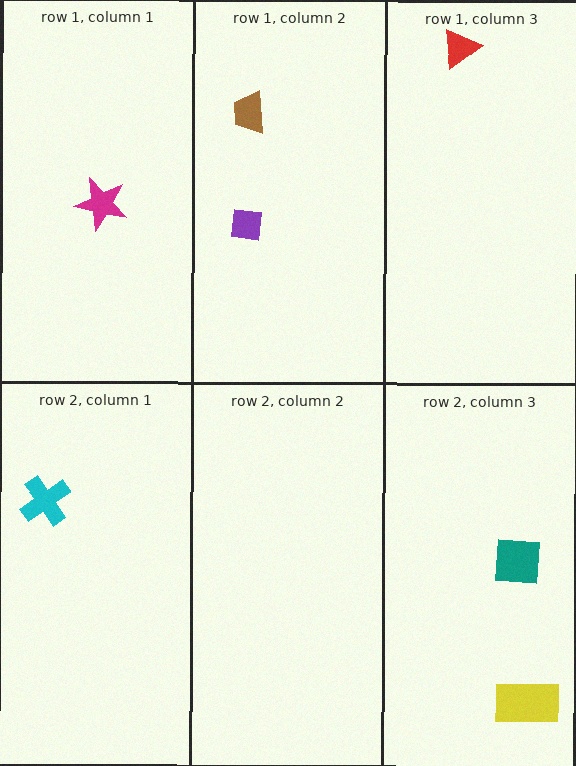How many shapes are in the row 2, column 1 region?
1.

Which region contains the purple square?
The row 1, column 2 region.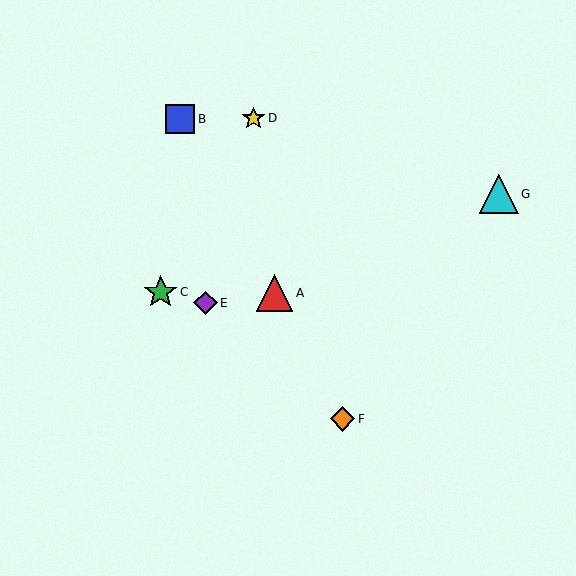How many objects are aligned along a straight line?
3 objects (A, B, F) are aligned along a straight line.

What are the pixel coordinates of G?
Object G is at (499, 194).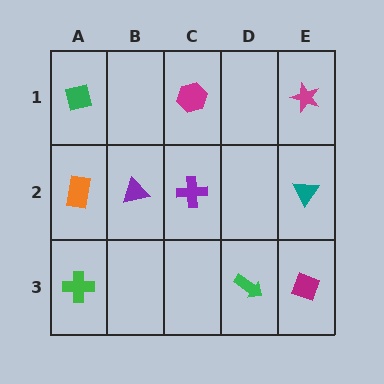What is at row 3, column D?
A green arrow.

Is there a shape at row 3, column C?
No, that cell is empty.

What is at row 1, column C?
A magenta hexagon.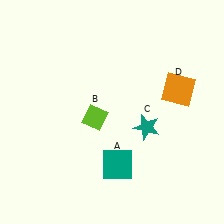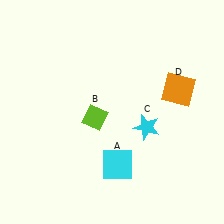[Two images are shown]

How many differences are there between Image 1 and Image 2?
There are 2 differences between the two images.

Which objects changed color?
A changed from teal to cyan. C changed from teal to cyan.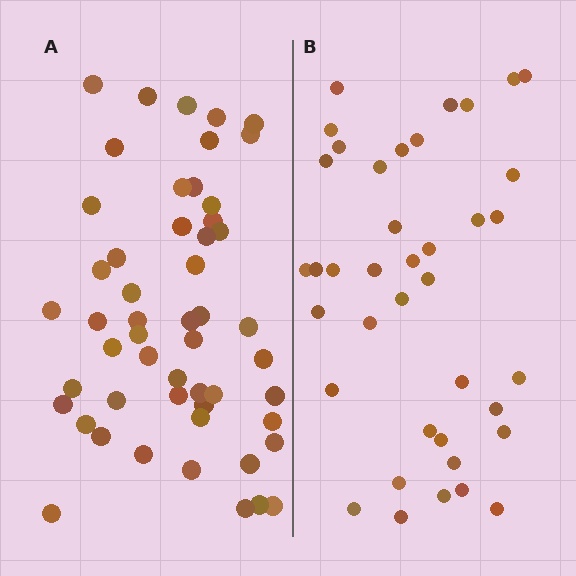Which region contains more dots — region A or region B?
Region A (the left region) has more dots.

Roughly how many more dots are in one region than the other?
Region A has approximately 15 more dots than region B.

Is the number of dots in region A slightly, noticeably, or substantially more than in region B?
Region A has noticeably more, but not dramatically so. The ratio is roughly 1.3 to 1.